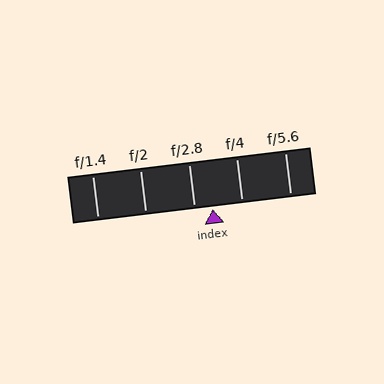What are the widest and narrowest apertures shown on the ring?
The widest aperture shown is f/1.4 and the narrowest is f/5.6.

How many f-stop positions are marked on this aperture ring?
There are 5 f-stop positions marked.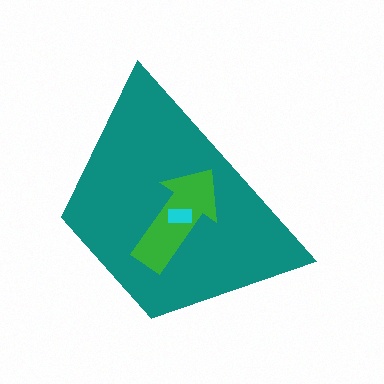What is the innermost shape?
The cyan rectangle.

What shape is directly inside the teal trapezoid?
The green arrow.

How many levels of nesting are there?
3.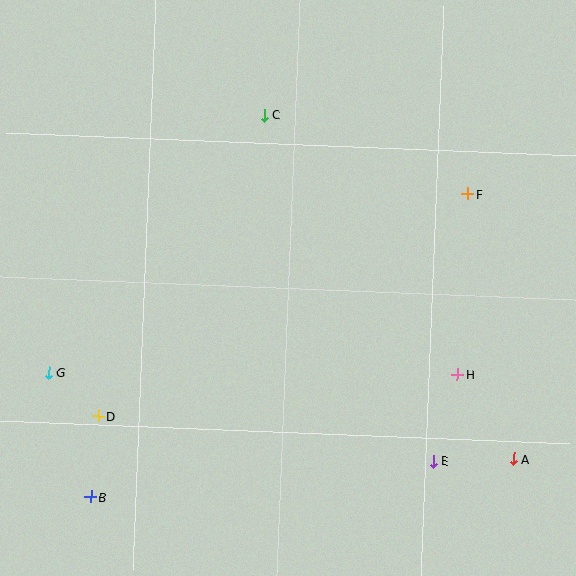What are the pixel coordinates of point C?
Point C is at (264, 115).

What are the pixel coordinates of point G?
Point G is at (49, 373).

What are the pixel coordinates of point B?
Point B is at (90, 497).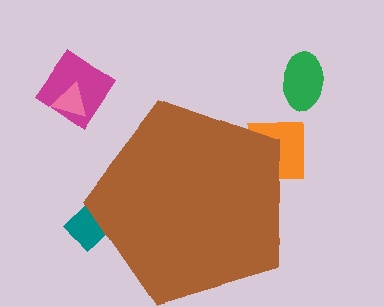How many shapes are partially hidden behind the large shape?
2 shapes are partially hidden.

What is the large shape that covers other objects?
A brown pentagon.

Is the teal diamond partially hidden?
Yes, the teal diamond is partially hidden behind the brown pentagon.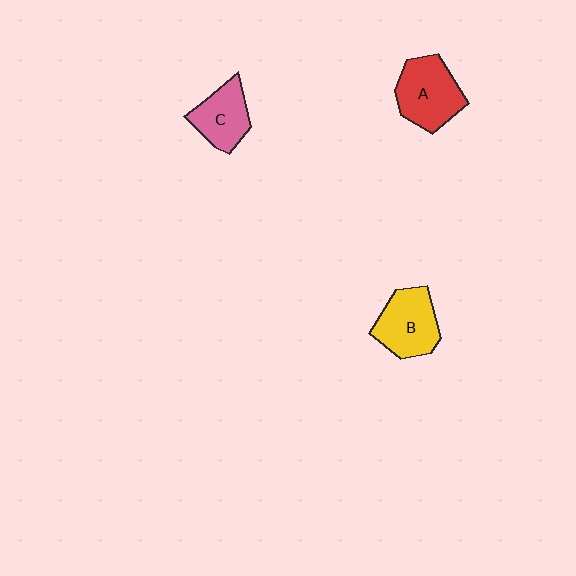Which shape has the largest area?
Shape A (red).